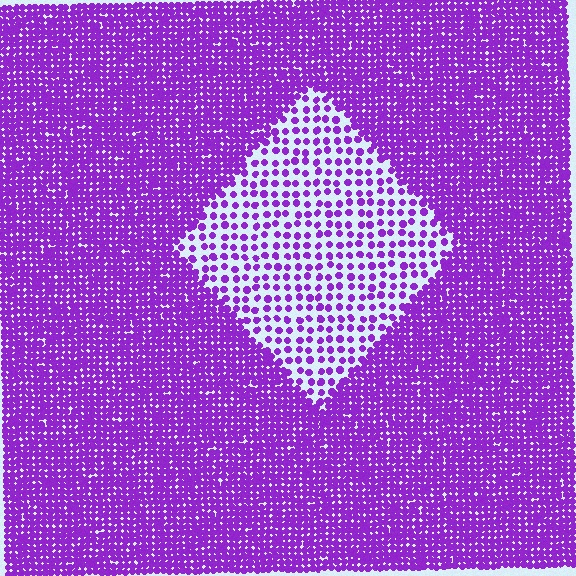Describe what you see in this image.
The image contains small purple elements arranged at two different densities. A diamond-shaped region is visible where the elements are less densely packed than the surrounding area.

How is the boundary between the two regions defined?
The boundary is defined by a change in element density (approximately 2.8x ratio). All elements are the same color, size, and shape.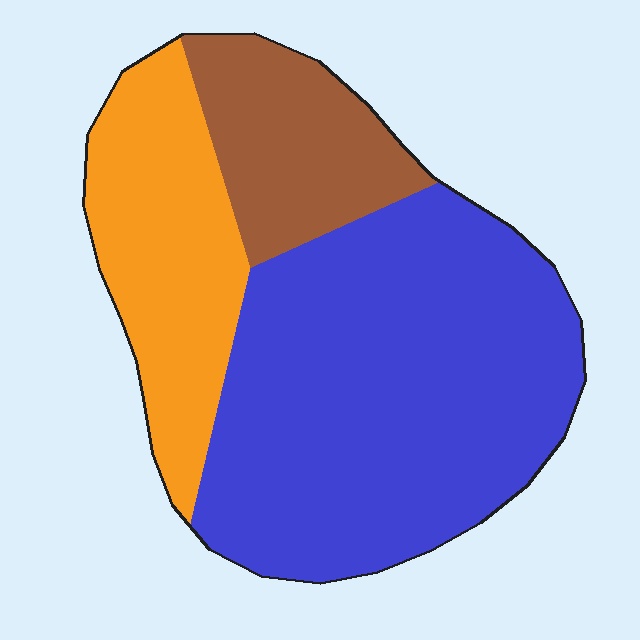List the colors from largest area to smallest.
From largest to smallest: blue, orange, brown.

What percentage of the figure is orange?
Orange takes up about one quarter (1/4) of the figure.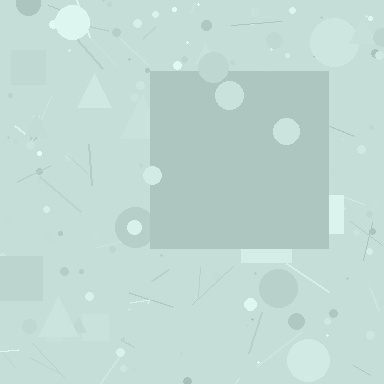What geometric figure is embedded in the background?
A square is embedded in the background.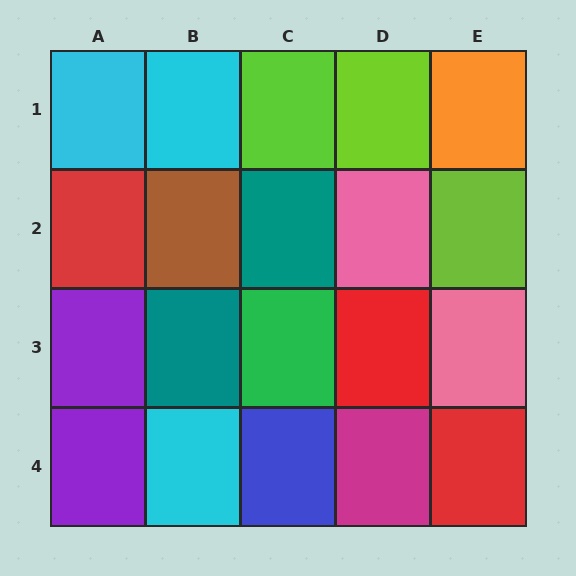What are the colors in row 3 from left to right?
Purple, teal, green, red, pink.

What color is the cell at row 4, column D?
Magenta.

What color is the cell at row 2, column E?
Lime.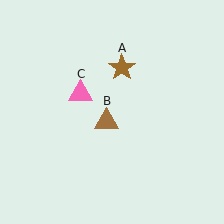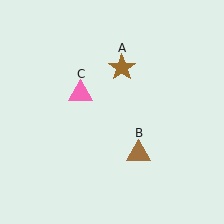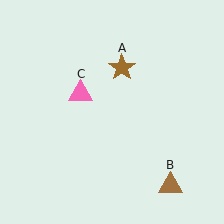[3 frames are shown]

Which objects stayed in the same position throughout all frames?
Brown star (object A) and pink triangle (object C) remained stationary.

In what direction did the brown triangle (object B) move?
The brown triangle (object B) moved down and to the right.